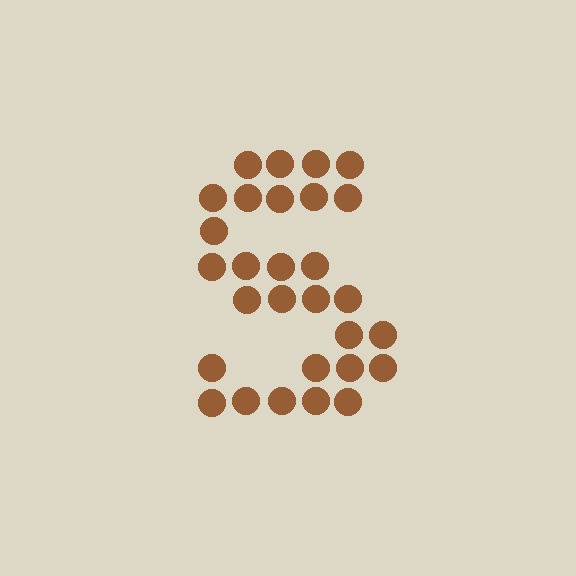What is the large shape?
The large shape is the letter S.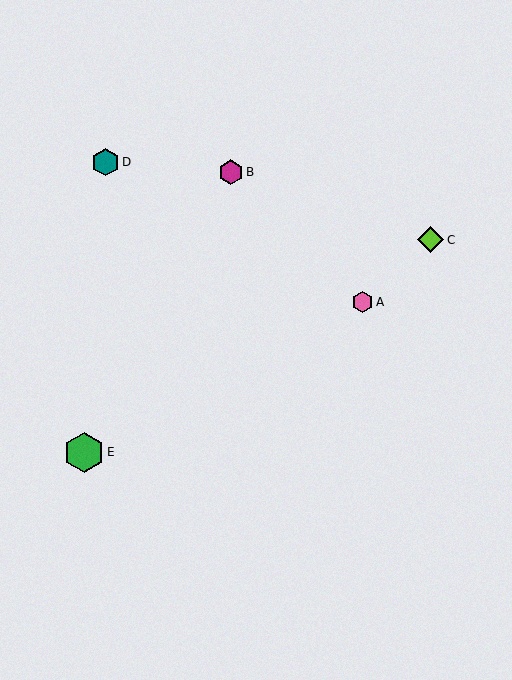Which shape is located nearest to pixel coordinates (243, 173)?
The magenta hexagon (labeled B) at (231, 172) is nearest to that location.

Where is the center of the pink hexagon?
The center of the pink hexagon is at (362, 302).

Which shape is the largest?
The green hexagon (labeled E) is the largest.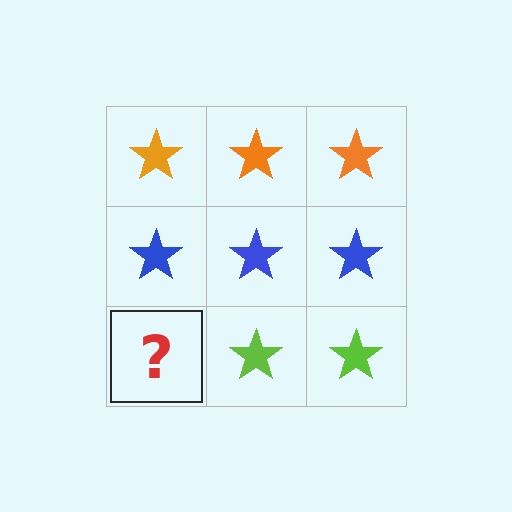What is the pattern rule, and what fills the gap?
The rule is that each row has a consistent color. The gap should be filled with a lime star.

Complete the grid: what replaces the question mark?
The question mark should be replaced with a lime star.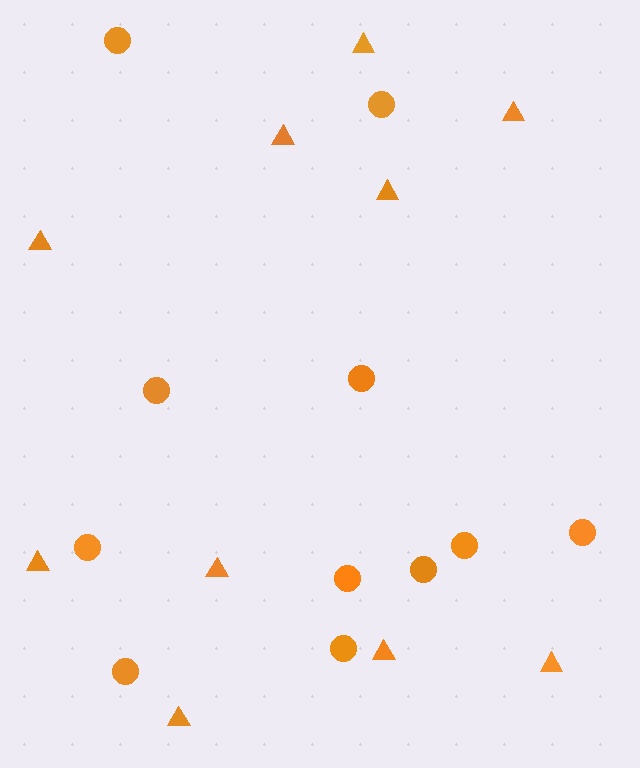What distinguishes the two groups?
There are 2 groups: one group of triangles (10) and one group of circles (11).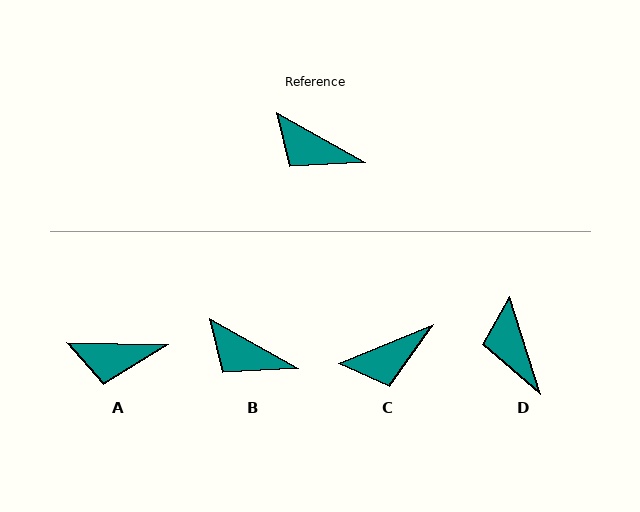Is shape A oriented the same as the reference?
No, it is off by about 28 degrees.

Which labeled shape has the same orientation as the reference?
B.